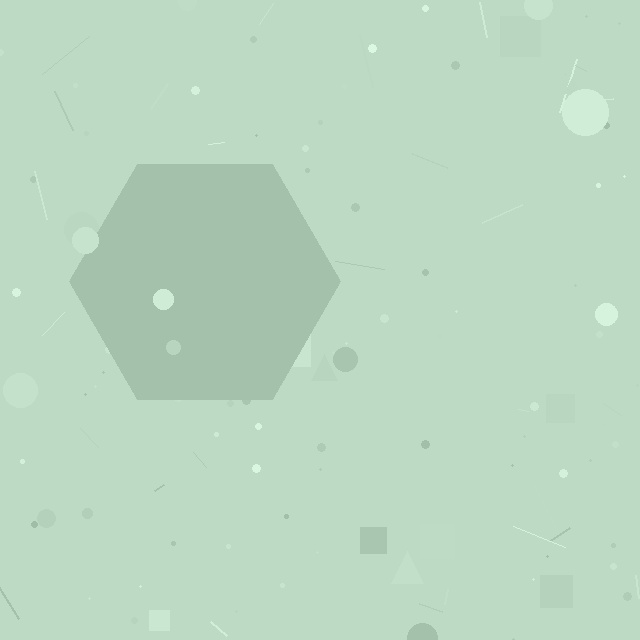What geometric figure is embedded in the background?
A hexagon is embedded in the background.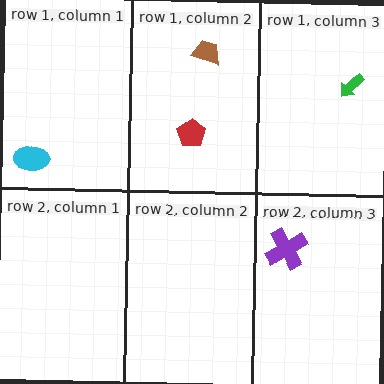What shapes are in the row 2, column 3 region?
The purple cross.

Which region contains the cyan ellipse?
The row 1, column 1 region.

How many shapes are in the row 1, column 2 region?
2.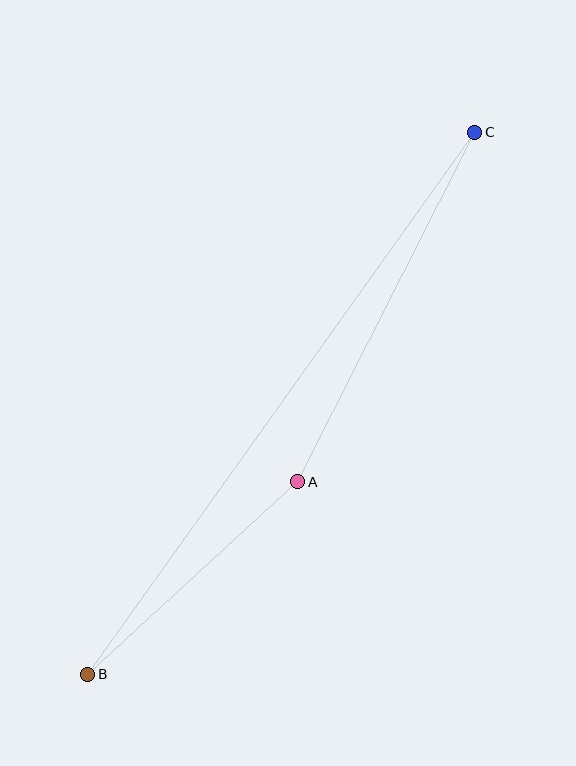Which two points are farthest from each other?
Points B and C are farthest from each other.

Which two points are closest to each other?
Points A and B are closest to each other.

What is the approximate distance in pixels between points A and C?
The distance between A and C is approximately 392 pixels.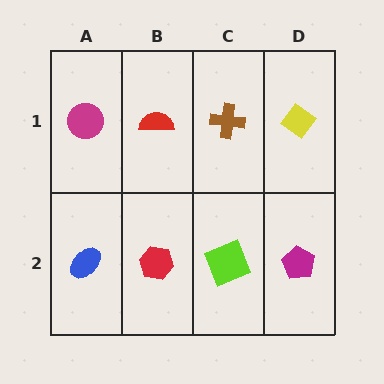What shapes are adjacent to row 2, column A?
A magenta circle (row 1, column A), a red hexagon (row 2, column B).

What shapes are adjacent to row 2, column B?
A red semicircle (row 1, column B), a blue ellipse (row 2, column A), a lime square (row 2, column C).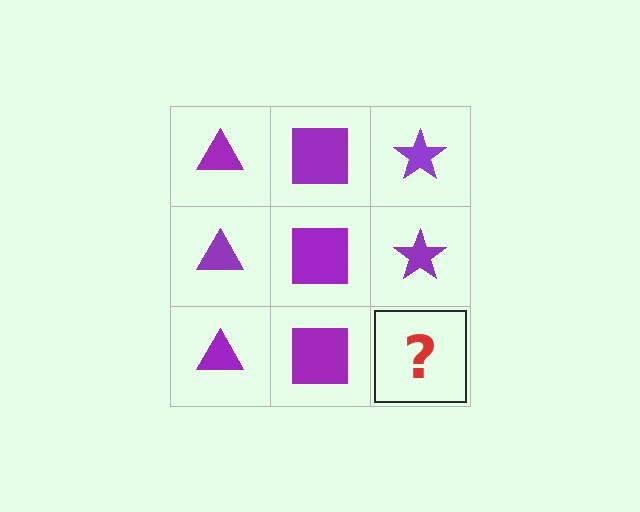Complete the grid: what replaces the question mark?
The question mark should be replaced with a purple star.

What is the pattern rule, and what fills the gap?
The rule is that each column has a consistent shape. The gap should be filled with a purple star.